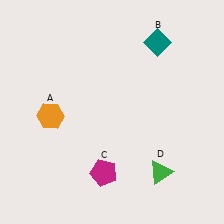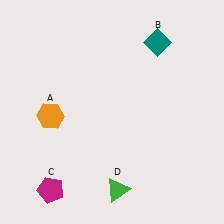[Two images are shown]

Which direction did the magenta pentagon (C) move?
The magenta pentagon (C) moved left.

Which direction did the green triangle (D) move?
The green triangle (D) moved left.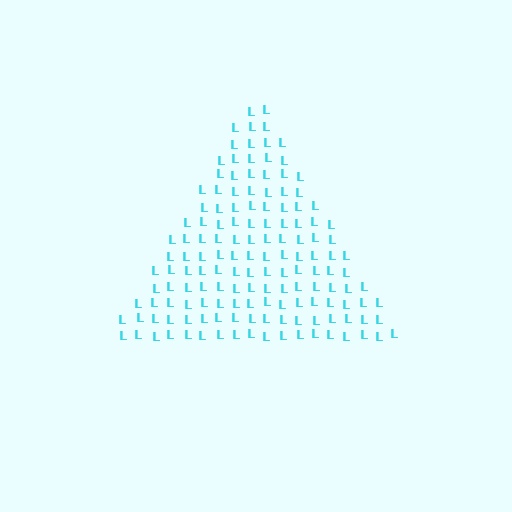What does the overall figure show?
The overall figure shows a triangle.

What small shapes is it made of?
It is made of small letter L's.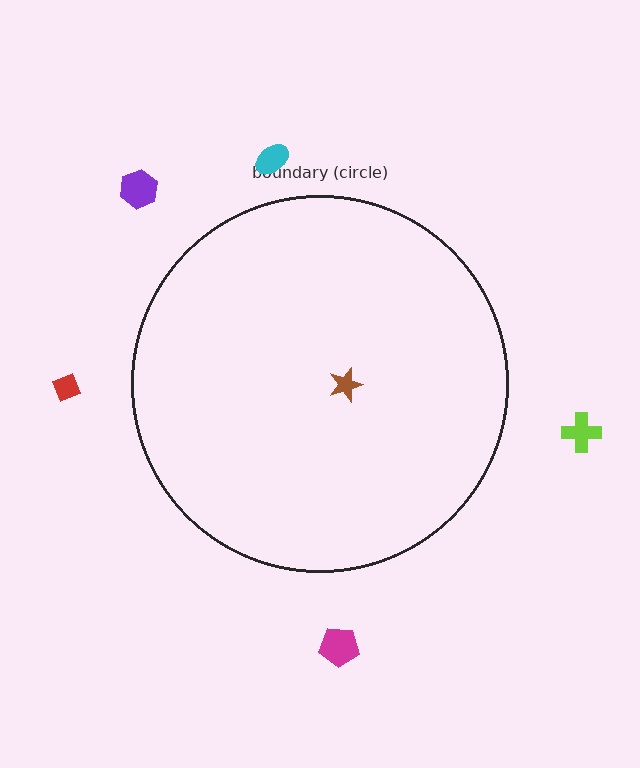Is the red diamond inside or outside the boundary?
Outside.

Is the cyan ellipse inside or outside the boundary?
Outside.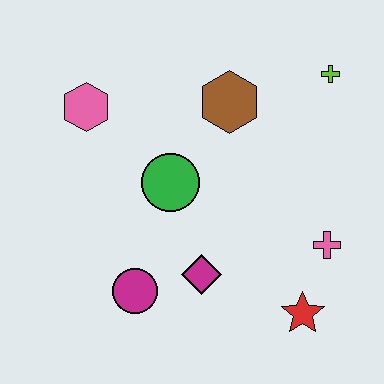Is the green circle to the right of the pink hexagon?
Yes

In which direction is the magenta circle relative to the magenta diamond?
The magenta circle is to the left of the magenta diamond.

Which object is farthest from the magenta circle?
The lime cross is farthest from the magenta circle.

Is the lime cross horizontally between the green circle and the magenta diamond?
No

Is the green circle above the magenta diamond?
Yes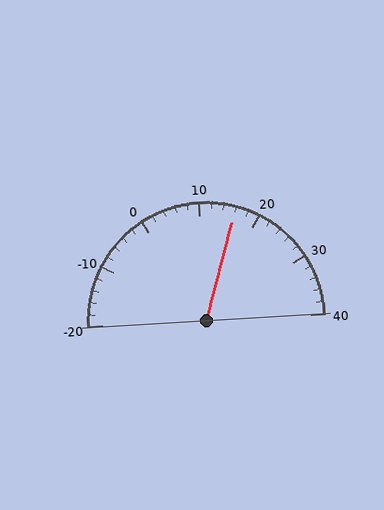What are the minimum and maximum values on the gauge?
The gauge ranges from -20 to 40.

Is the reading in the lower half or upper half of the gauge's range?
The reading is in the upper half of the range (-20 to 40).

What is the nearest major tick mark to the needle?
The nearest major tick mark is 20.